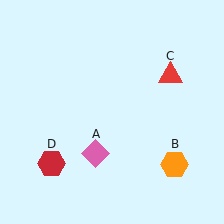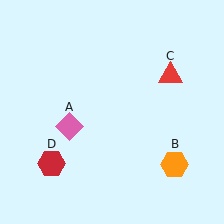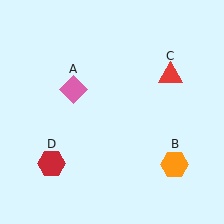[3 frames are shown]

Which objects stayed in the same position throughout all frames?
Orange hexagon (object B) and red triangle (object C) and red hexagon (object D) remained stationary.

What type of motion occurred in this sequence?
The pink diamond (object A) rotated clockwise around the center of the scene.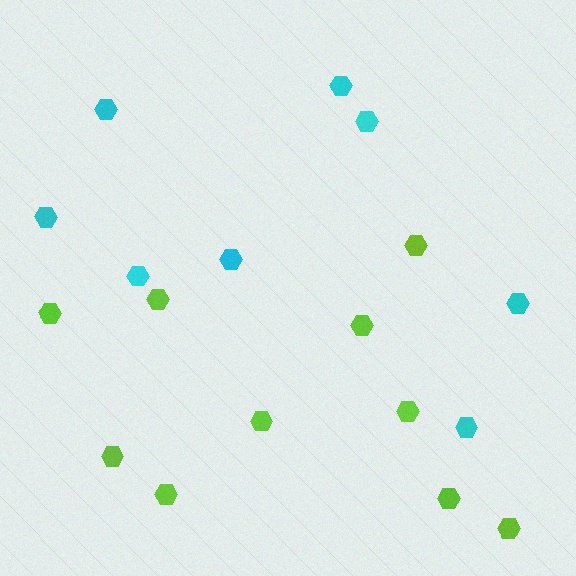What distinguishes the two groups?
There are 2 groups: one group of lime hexagons (10) and one group of cyan hexagons (8).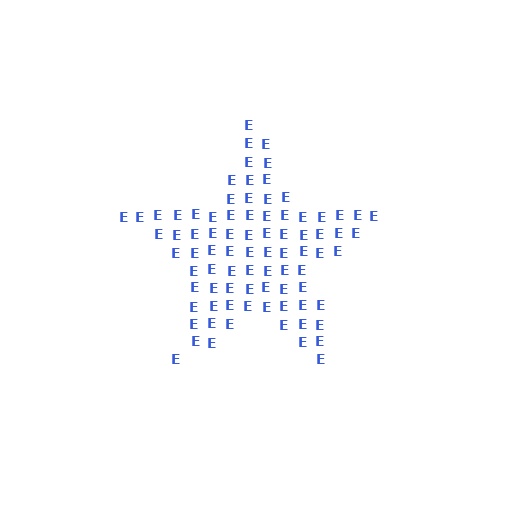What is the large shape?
The large shape is a star.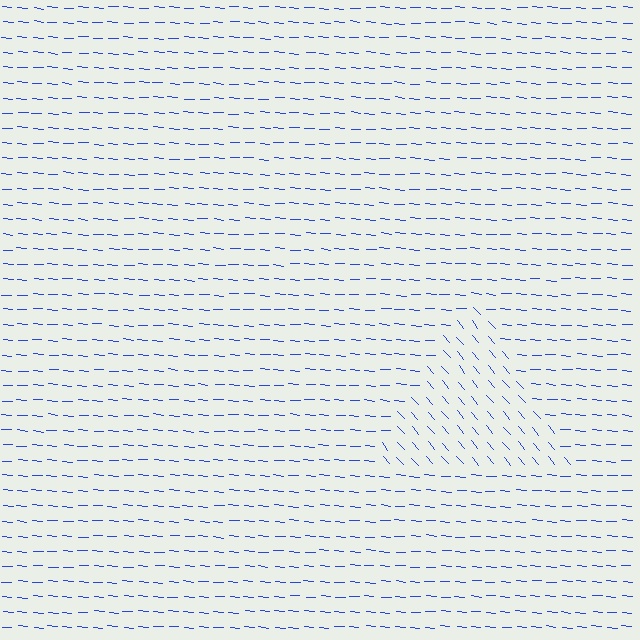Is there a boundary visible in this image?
Yes, there is a texture boundary formed by a change in line orientation.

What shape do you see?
I see a triangle.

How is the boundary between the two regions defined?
The boundary is defined purely by a change in line orientation (approximately 45 degrees difference). All lines are the same color and thickness.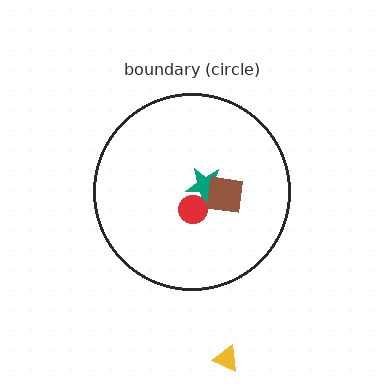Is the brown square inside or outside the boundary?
Inside.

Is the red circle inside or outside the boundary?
Inside.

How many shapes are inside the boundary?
3 inside, 1 outside.